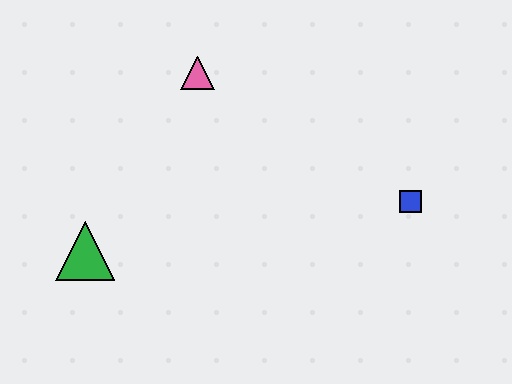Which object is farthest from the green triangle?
The blue square is farthest from the green triangle.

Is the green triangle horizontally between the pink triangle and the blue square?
No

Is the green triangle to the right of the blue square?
No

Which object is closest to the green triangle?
The pink triangle is closest to the green triangle.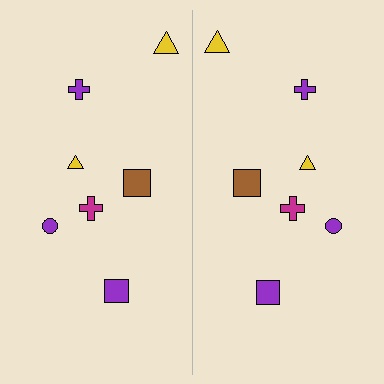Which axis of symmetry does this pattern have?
The pattern has a vertical axis of symmetry running through the center of the image.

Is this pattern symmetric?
Yes, this pattern has bilateral (reflection) symmetry.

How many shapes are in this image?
There are 14 shapes in this image.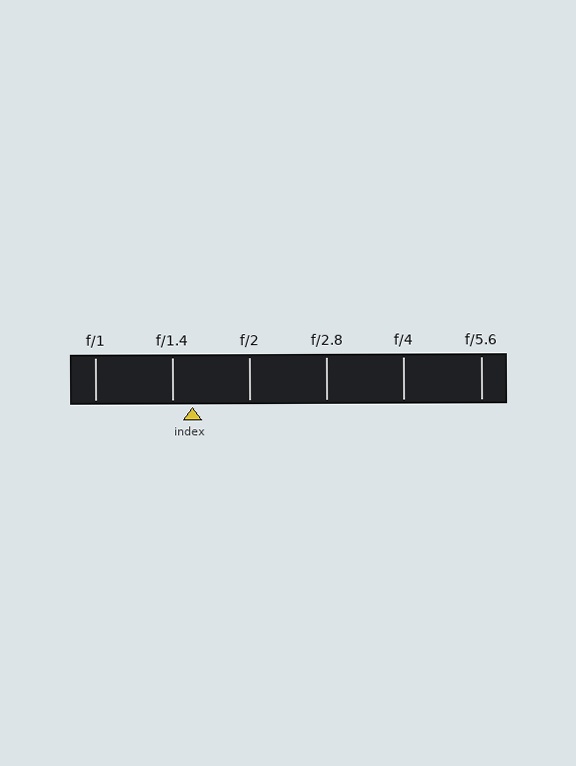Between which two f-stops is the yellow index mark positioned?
The index mark is between f/1.4 and f/2.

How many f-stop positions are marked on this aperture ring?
There are 6 f-stop positions marked.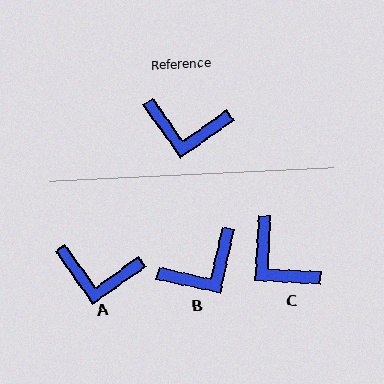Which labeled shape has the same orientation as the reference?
A.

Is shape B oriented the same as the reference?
No, it is off by about 42 degrees.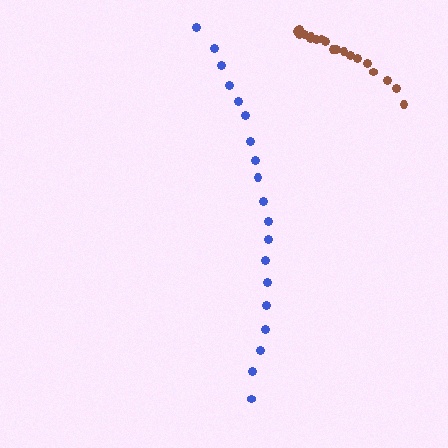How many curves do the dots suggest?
There are 2 distinct paths.